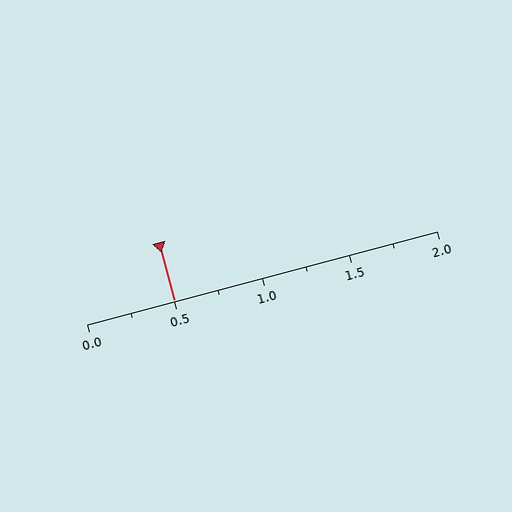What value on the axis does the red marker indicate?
The marker indicates approximately 0.5.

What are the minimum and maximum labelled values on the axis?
The axis runs from 0.0 to 2.0.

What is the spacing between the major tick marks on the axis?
The major ticks are spaced 0.5 apart.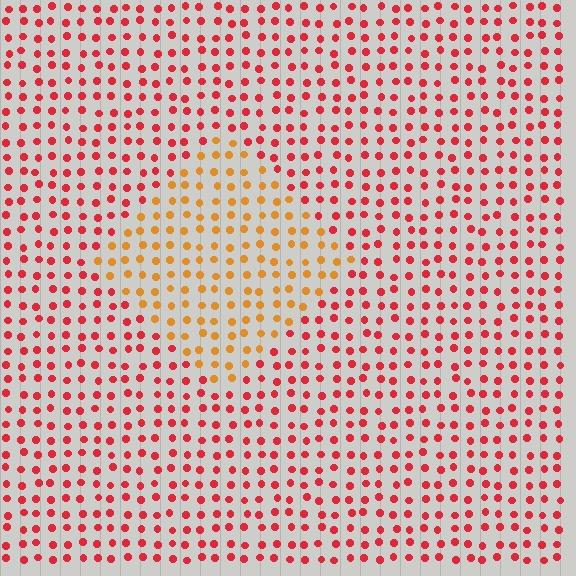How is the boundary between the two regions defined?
The boundary is defined purely by a slight shift in hue (about 40 degrees). Spacing, size, and orientation are identical on both sides.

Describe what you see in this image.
The image is filled with small red elements in a uniform arrangement. A diamond-shaped region is visible where the elements are tinted to a slightly different hue, forming a subtle color boundary.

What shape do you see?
I see a diamond.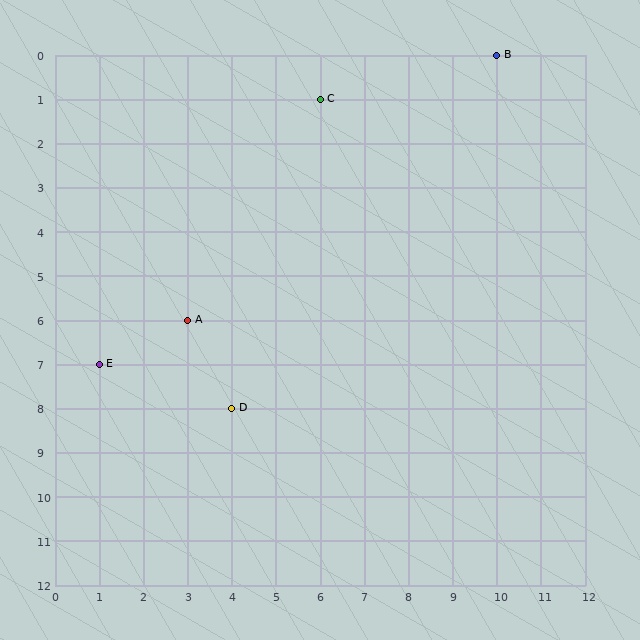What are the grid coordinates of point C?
Point C is at grid coordinates (6, 1).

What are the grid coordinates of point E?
Point E is at grid coordinates (1, 7).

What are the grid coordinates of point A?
Point A is at grid coordinates (3, 6).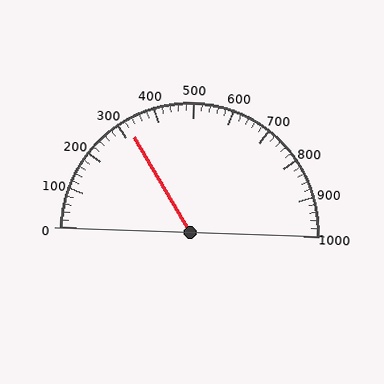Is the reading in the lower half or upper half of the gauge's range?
The reading is in the lower half of the range (0 to 1000).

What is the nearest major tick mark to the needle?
The nearest major tick mark is 300.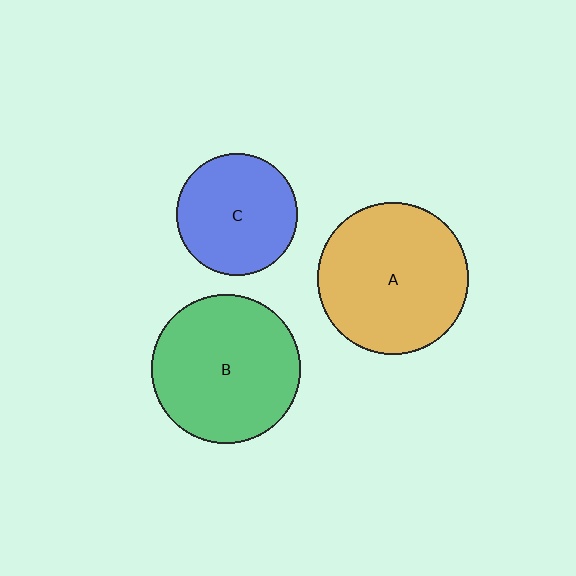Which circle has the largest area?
Circle A (orange).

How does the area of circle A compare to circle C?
Approximately 1.6 times.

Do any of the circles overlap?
No, none of the circles overlap.